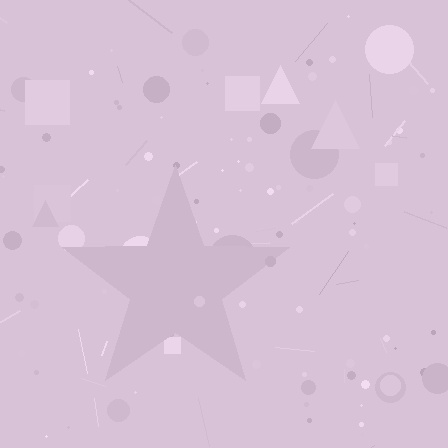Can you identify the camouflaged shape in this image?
The camouflaged shape is a star.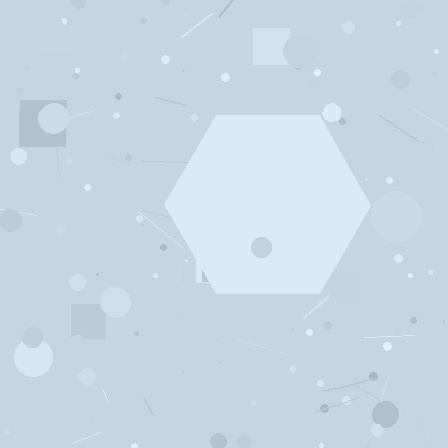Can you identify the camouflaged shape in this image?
The camouflaged shape is a hexagon.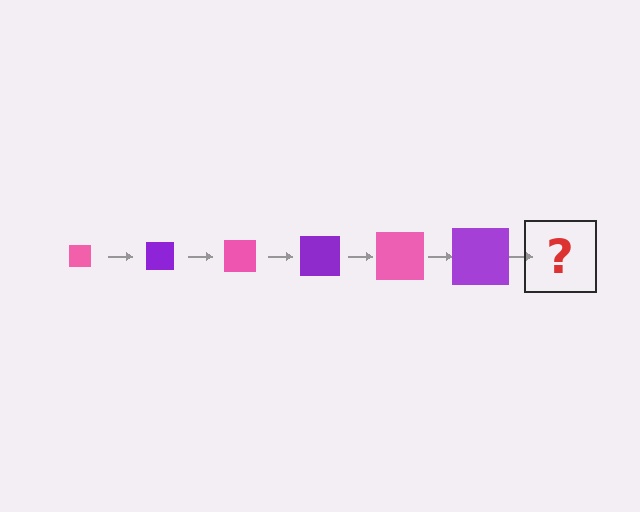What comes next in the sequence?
The next element should be a pink square, larger than the previous one.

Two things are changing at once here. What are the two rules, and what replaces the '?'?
The two rules are that the square grows larger each step and the color cycles through pink and purple. The '?' should be a pink square, larger than the previous one.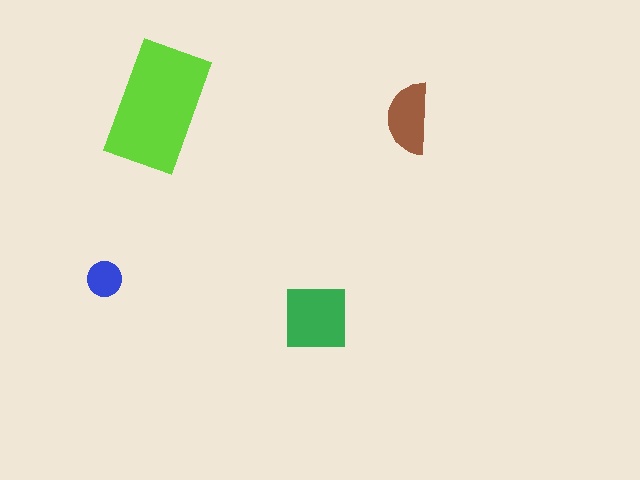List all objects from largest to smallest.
The lime rectangle, the green square, the brown semicircle, the blue circle.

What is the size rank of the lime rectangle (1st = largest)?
1st.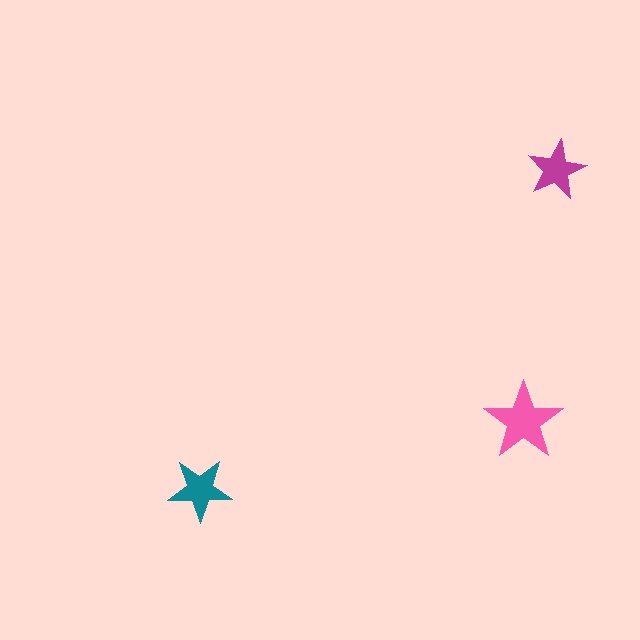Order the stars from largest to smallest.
the pink one, the teal one, the magenta one.